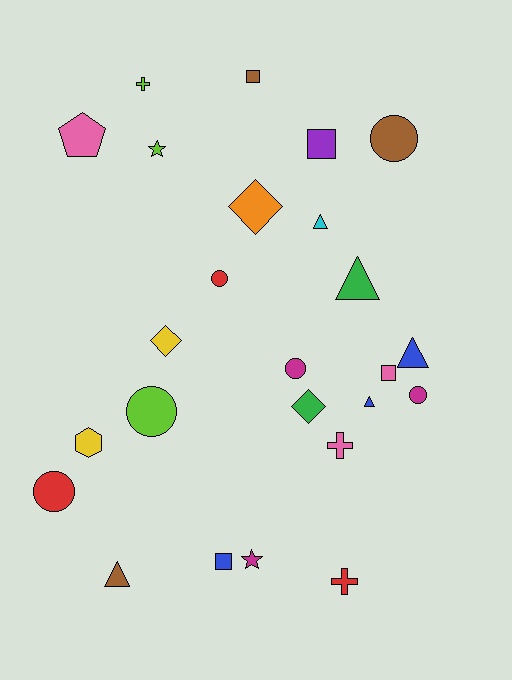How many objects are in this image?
There are 25 objects.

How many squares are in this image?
There are 4 squares.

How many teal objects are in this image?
There are no teal objects.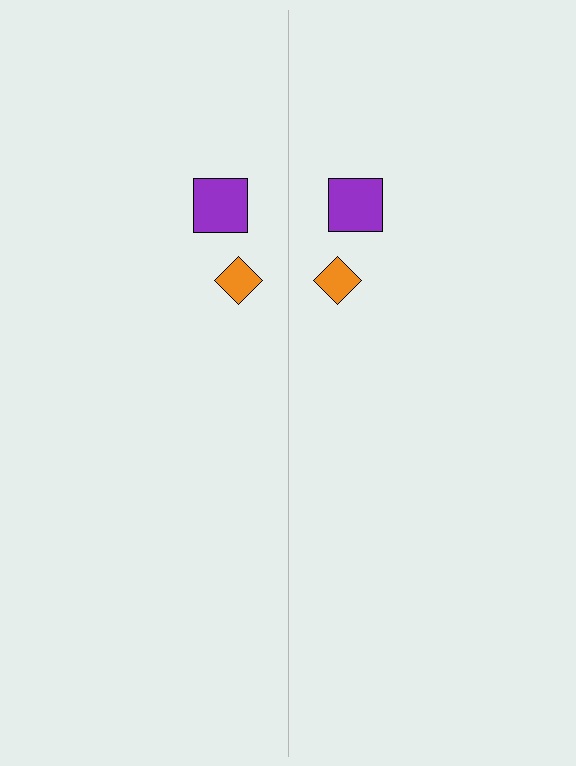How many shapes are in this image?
There are 4 shapes in this image.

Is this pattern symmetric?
Yes, this pattern has bilateral (reflection) symmetry.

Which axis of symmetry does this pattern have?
The pattern has a vertical axis of symmetry running through the center of the image.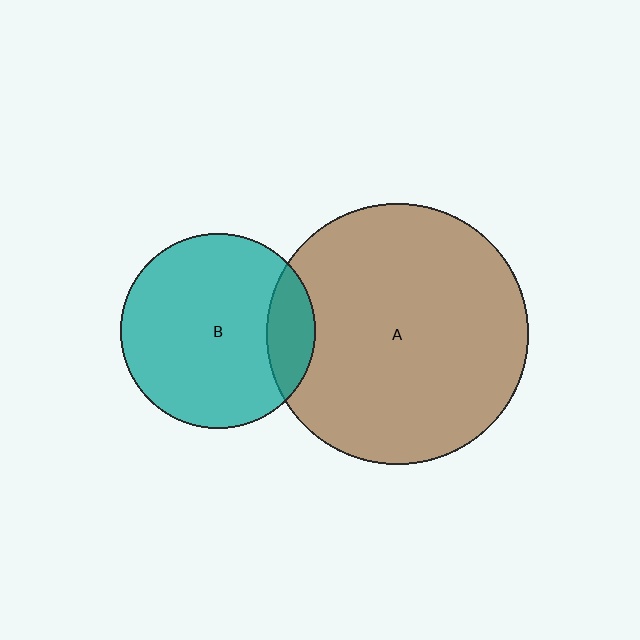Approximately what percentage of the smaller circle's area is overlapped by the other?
Approximately 15%.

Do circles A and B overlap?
Yes.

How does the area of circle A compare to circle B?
Approximately 1.8 times.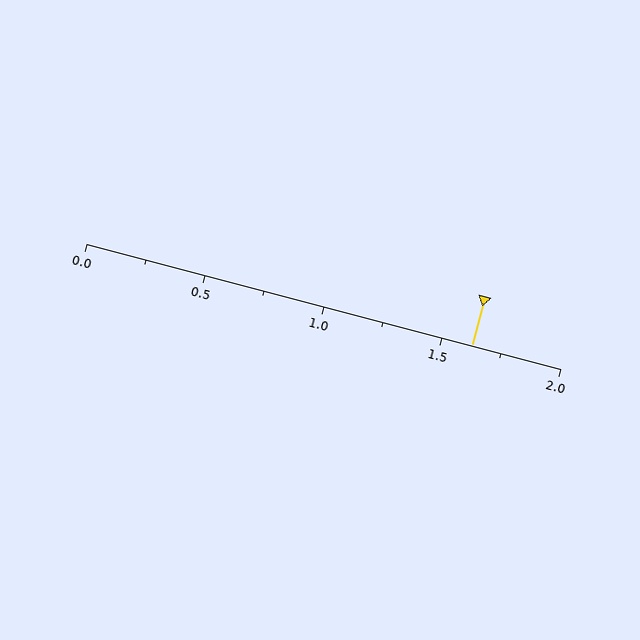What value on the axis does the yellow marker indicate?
The marker indicates approximately 1.62.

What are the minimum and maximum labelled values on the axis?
The axis runs from 0.0 to 2.0.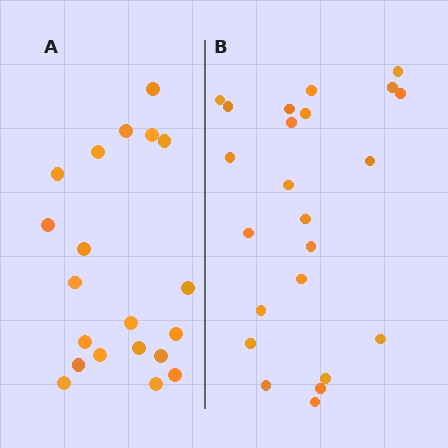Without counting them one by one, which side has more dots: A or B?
Region B (the right region) has more dots.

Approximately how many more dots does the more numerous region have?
Region B has just a few more — roughly 2 or 3 more dots than region A.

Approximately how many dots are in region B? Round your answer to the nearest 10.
About 20 dots. (The exact count is 23, which rounds to 20.)